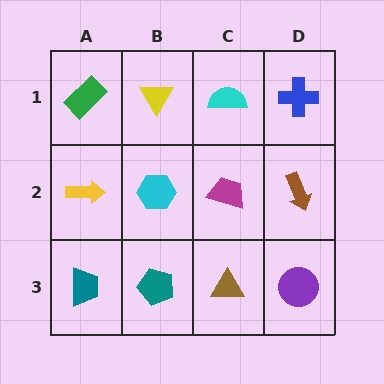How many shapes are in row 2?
4 shapes.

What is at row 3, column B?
A teal pentagon.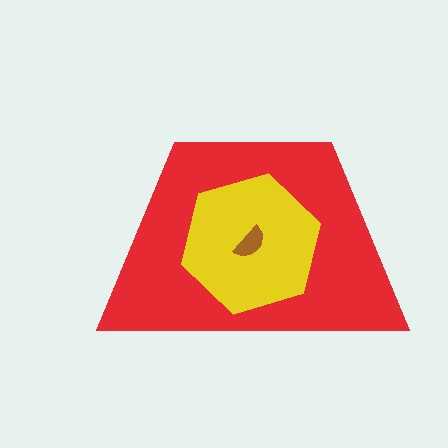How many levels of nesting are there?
3.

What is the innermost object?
The brown semicircle.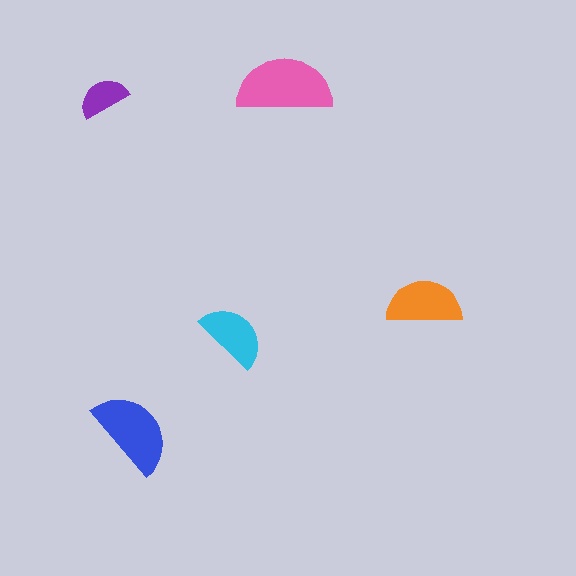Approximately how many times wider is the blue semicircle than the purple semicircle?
About 1.5 times wider.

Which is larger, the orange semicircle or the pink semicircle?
The pink one.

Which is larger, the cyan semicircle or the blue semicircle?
The blue one.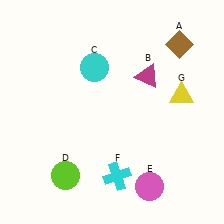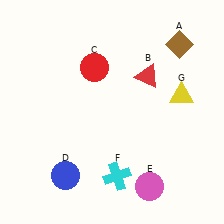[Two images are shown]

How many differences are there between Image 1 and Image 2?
There are 3 differences between the two images.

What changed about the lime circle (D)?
In Image 1, D is lime. In Image 2, it changed to blue.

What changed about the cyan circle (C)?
In Image 1, C is cyan. In Image 2, it changed to red.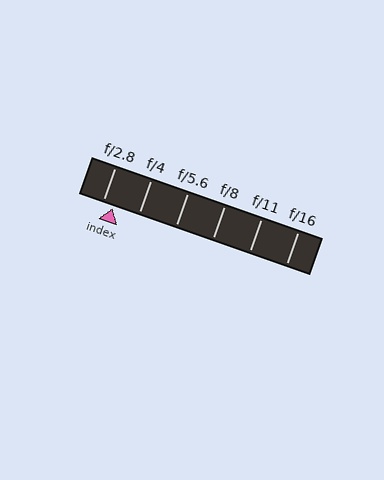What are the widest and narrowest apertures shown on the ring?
The widest aperture shown is f/2.8 and the narrowest is f/16.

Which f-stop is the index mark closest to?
The index mark is closest to f/2.8.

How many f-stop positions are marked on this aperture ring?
There are 6 f-stop positions marked.